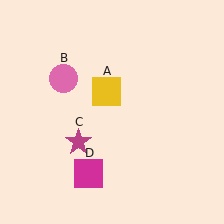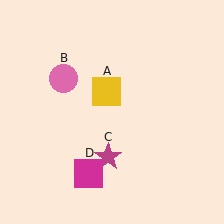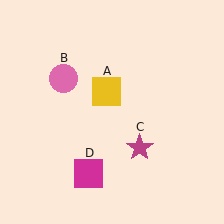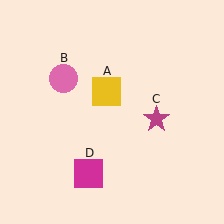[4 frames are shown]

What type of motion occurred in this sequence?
The magenta star (object C) rotated counterclockwise around the center of the scene.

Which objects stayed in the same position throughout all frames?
Yellow square (object A) and pink circle (object B) and magenta square (object D) remained stationary.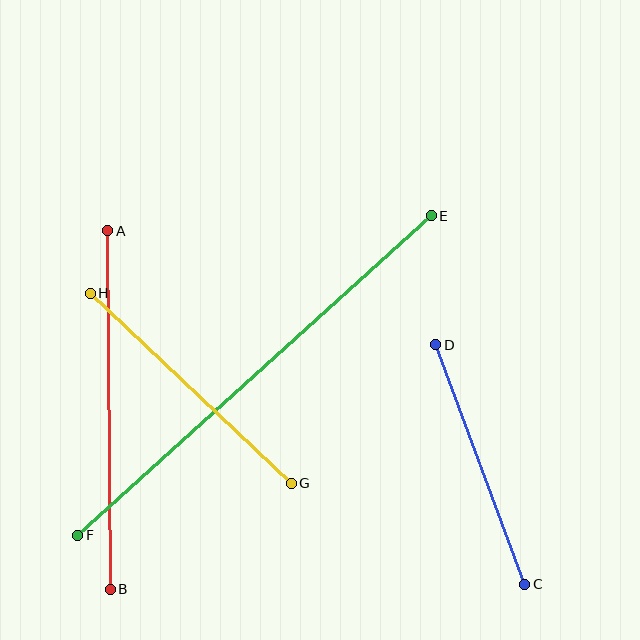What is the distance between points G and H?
The distance is approximately 276 pixels.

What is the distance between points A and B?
The distance is approximately 358 pixels.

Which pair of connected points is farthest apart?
Points E and F are farthest apart.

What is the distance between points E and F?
The distance is approximately 476 pixels.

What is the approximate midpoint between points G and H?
The midpoint is at approximately (191, 388) pixels.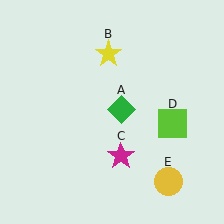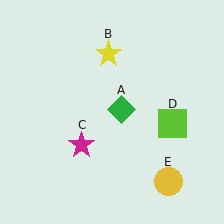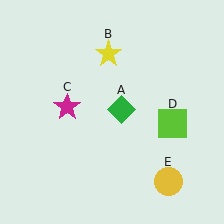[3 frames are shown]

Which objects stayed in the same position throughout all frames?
Green diamond (object A) and yellow star (object B) and lime square (object D) and yellow circle (object E) remained stationary.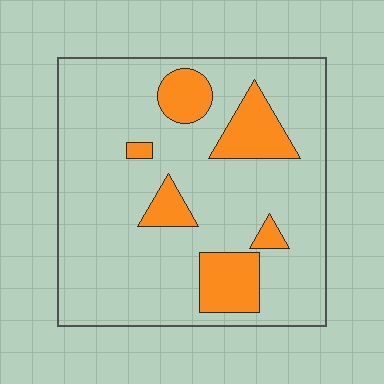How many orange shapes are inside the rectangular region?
6.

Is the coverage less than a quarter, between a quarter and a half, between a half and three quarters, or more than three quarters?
Less than a quarter.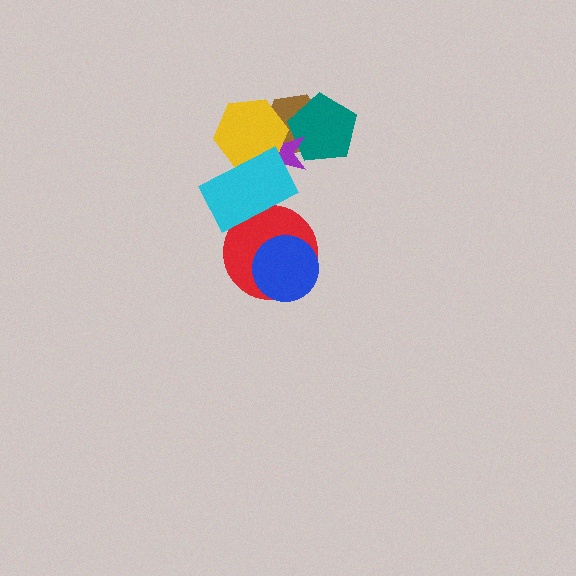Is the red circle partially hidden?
Yes, it is partially covered by another shape.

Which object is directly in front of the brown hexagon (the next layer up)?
The teal pentagon is directly in front of the brown hexagon.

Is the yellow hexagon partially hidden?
Yes, it is partially covered by another shape.